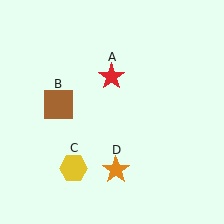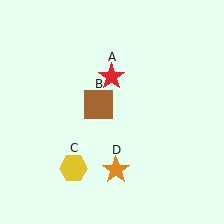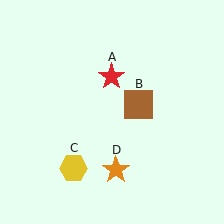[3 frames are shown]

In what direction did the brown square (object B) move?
The brown square (object B) moved right.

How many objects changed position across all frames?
1 object changed position: brown square (object B).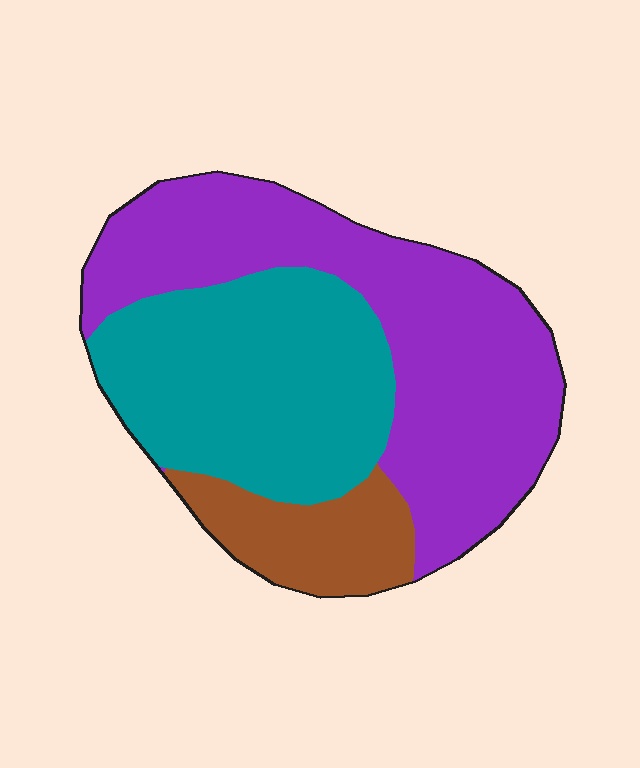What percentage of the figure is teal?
Teal takes up about three eighths (3/8) of the figure.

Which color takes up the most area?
Purple, at roughly 50%.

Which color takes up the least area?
Brown, at roughly 15%.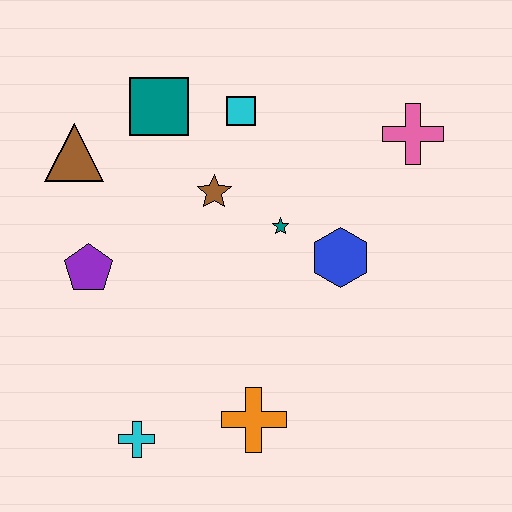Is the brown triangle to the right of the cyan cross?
No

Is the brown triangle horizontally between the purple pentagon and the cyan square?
No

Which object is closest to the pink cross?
The blue hexagon is closest to the pink cross.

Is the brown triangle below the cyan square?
Yes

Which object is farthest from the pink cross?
The cyan cross is farthest from the pink cross.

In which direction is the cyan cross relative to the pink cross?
The cyan cross is below the pink cross.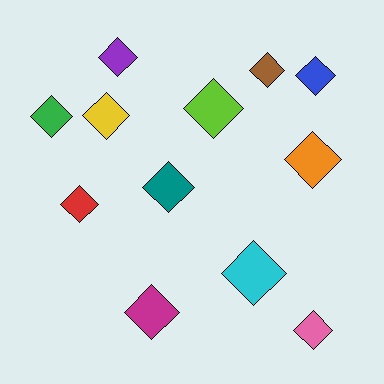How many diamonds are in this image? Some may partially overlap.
There are 12 diamonds.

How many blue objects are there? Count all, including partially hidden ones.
There is 1 blue object.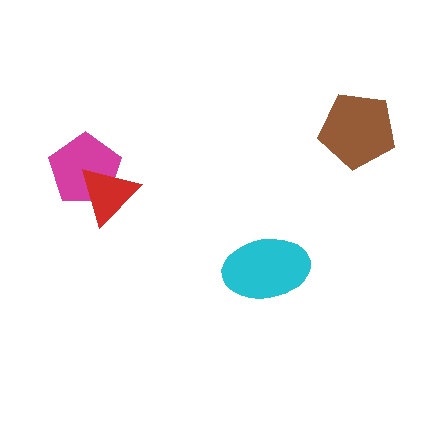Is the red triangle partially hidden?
No, no other shape covers it.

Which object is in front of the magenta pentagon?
The red triangle is in front of the magenta pentagon.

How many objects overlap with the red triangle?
1 object overlaps with the red triangle.